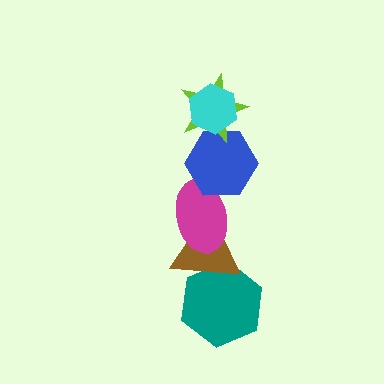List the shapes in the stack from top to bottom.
From top to bottom: the cyan hexagon, the lime star, the blue hexagon, the magenta ellipse, the brown triangle, the teal hexagon.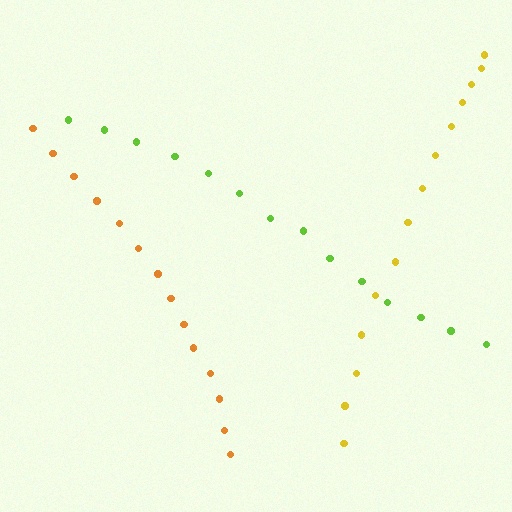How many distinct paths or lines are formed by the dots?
There are 3 distinct paths.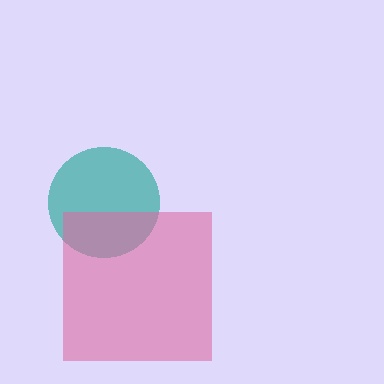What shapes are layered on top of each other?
The layered shapes are: a teal circle, a pink square.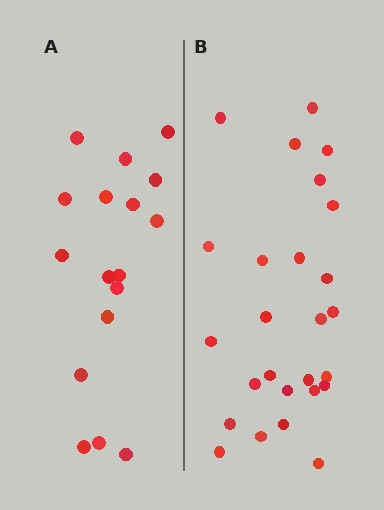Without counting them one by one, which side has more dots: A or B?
Region B (the right region) has more dots.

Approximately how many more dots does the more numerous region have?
Region B has roughly 8 or so more dots than region A.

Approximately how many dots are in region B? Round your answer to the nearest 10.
About 30 dots. (The exact count is 26, which rounds to 30.)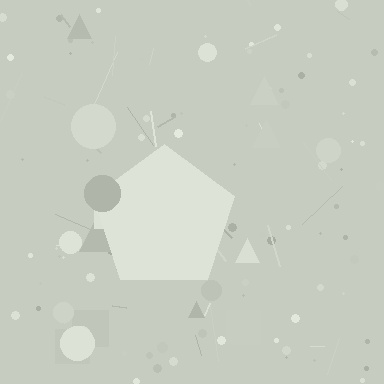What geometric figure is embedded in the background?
A pentagon is embedded in the background.